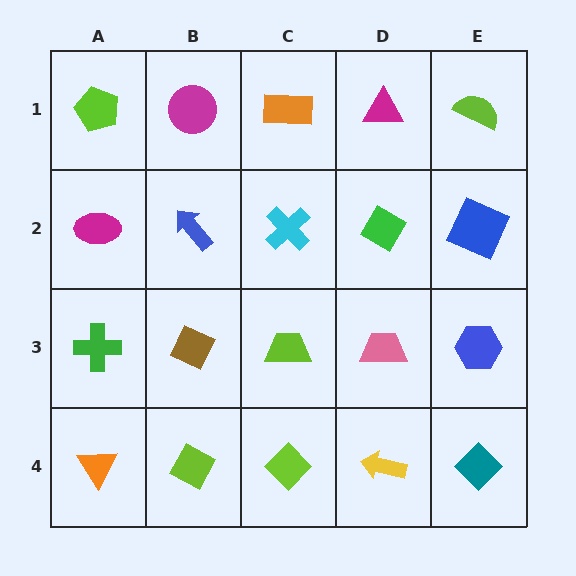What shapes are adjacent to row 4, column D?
A pink trapezoid (row 3, column D), a lime diamond (row 4, column C), a teal diamond (row 4, column E).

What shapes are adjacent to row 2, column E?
A lime semicircle (row 1, column E), a blue hexagon (row 3, column E), a green diamond (row 2, column D).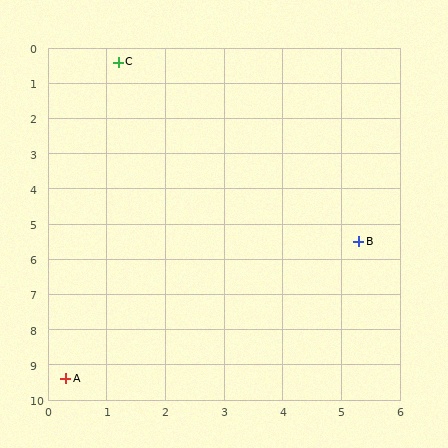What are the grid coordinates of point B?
Point B is at approximately (5.3, 5.5).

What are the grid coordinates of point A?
Point A is at approximately (0.3, 9.4).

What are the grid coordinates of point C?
Point C is at approximately (1.2, 0.4).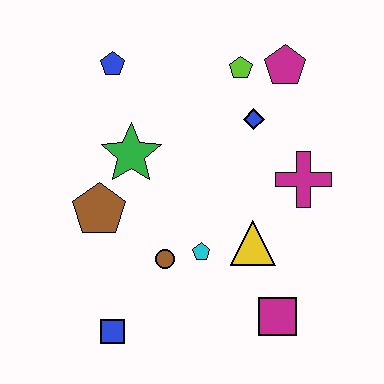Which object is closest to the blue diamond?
The lime pentagon is closest to the blue diamond.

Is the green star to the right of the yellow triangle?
No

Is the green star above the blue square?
Yes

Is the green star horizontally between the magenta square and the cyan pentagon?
No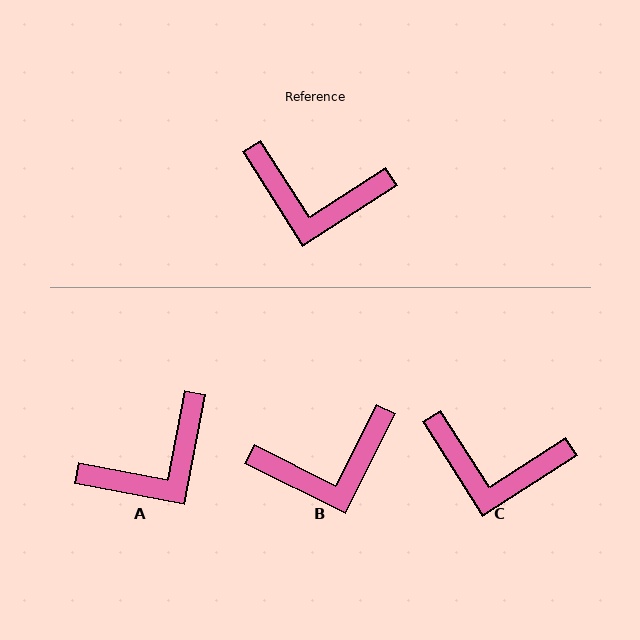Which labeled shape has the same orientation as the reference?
C.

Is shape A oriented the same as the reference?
No, it is off by about 47 degrees.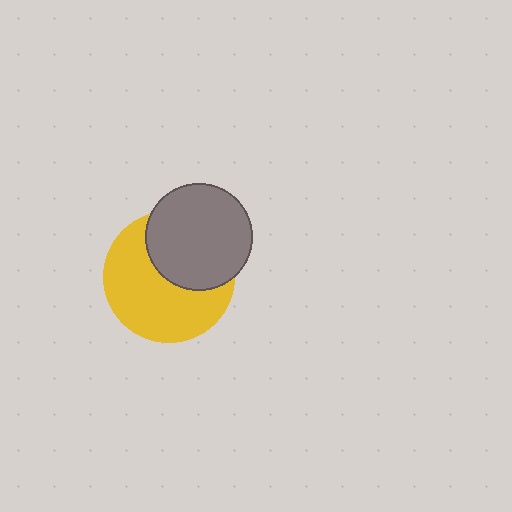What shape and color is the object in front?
The object in front is a gray circle.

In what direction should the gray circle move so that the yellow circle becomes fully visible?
The gray circle should move toward the upper-right. That is the shortest direction to clear the overlap and leave the yellow circle fully visible.